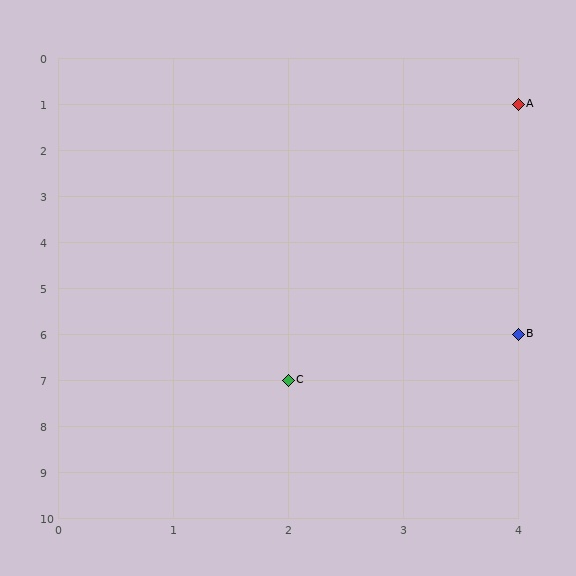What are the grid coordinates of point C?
Point C is at grid coordinates (2, 7).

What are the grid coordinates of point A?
Point A is at grid coordinates (4, 1).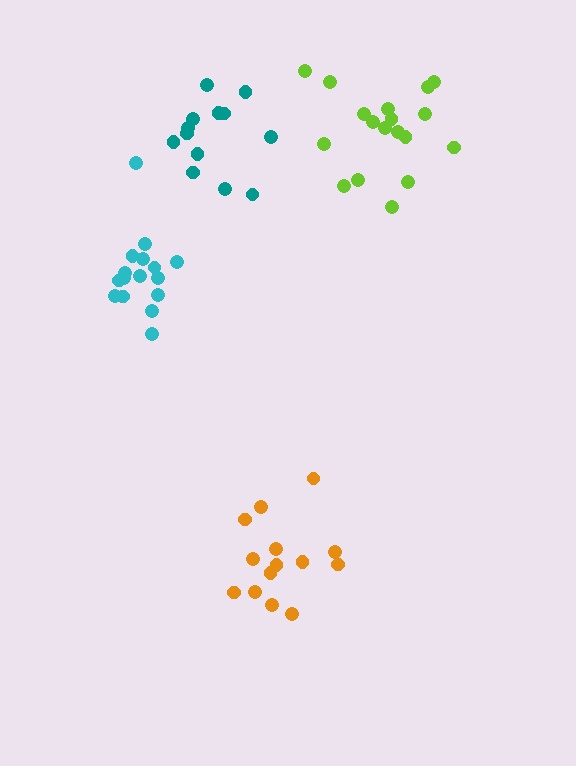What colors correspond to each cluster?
The clusters are colored: lime, teal, cyan, orange.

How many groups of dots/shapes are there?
There are 4 groups.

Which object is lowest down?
The orange cluster is bottommost.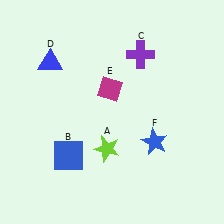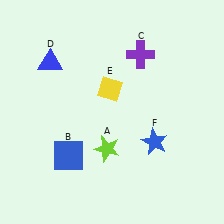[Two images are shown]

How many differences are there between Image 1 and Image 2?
There is 1 difference between the two images.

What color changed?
The diamond (E) changed from magenta in Image 1 to yellow in Image 2.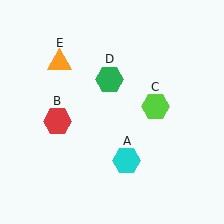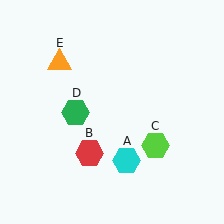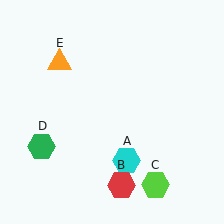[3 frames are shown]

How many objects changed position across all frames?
3 objects changed position: red hexagon (object B), lime hexagon (object C), green hexagon (object D).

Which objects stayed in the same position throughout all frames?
Cyan hexagon (object A) and orange triangle (object E) remained stationary.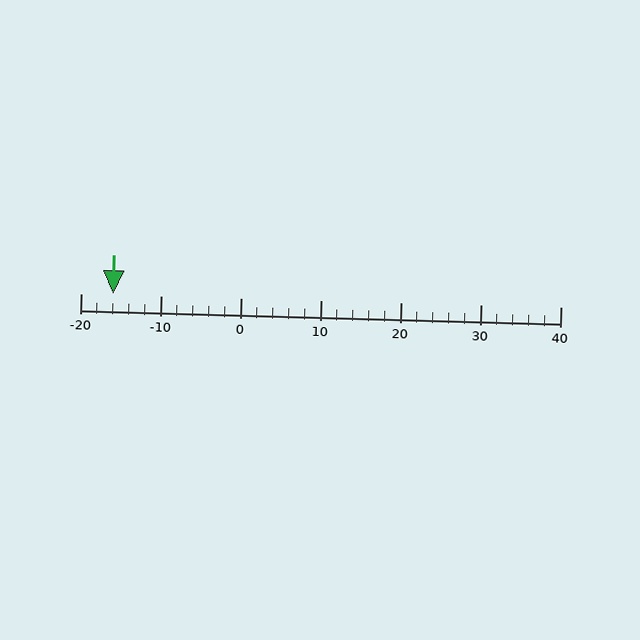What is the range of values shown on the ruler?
The ruler shows values from -20 to 40.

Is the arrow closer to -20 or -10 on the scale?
The arrow is closer to -20.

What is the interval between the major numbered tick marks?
The major tick marks are spaced 10 units apart.